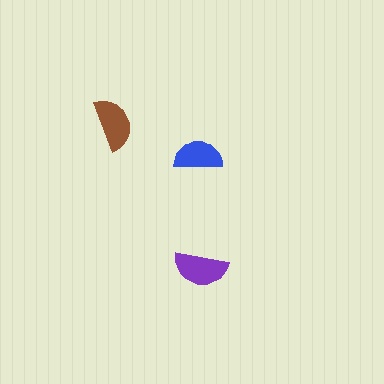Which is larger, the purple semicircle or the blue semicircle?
The purple one.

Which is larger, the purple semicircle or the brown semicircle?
The purple one.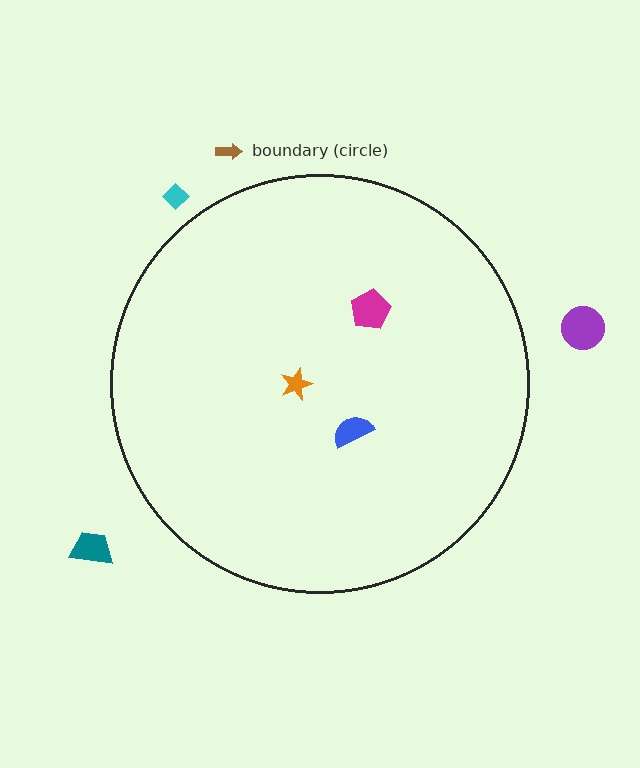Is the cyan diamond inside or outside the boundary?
Outside.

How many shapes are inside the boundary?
3 inside, 4 outside.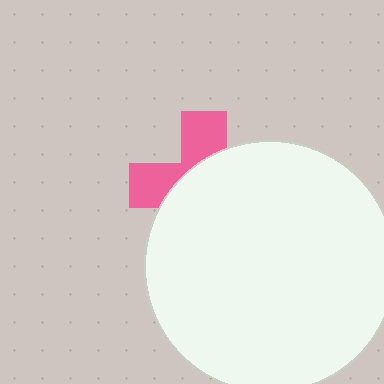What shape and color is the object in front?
The object in front is a white circle.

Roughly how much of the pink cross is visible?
A small part of it is visible (roughly 36%).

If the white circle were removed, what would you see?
You would see the complete pink cross.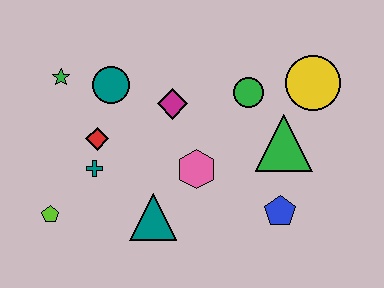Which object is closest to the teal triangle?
The pink hexagon is closest to the teal triangle.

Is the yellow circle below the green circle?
No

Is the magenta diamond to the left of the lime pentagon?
No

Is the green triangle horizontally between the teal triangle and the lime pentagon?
No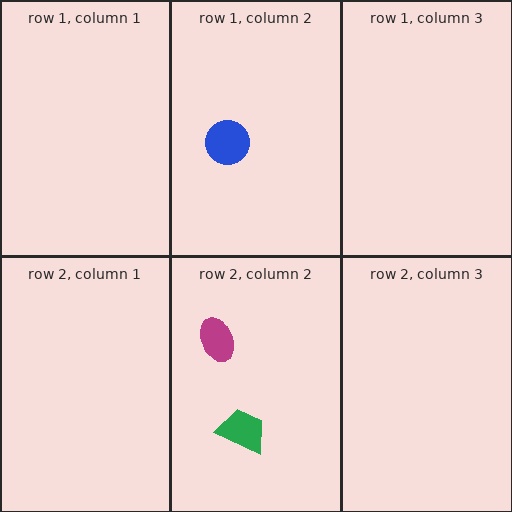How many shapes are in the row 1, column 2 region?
1.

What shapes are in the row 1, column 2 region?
The blue circle.